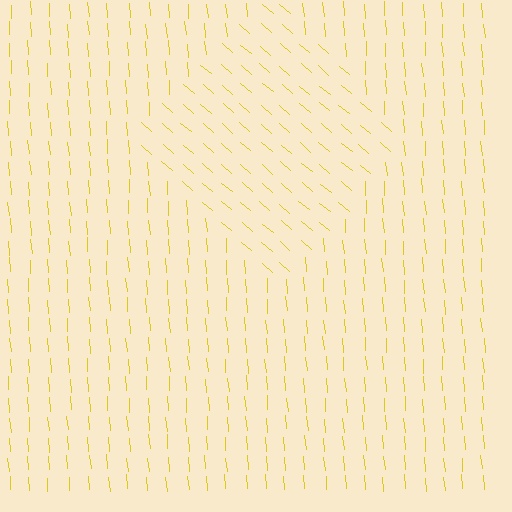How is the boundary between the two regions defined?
The boundary is defined purely by a change in line orientation (approximately 45 degrees difference). All lines are the same color and thickness.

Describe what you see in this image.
The image is filled with small yellow line segments. A diamond region in the image has lines oriented differently from the surrounding lines, creating a visible texture boundary.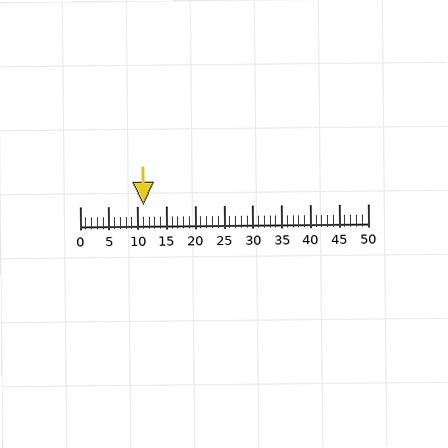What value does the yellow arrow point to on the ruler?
The yellow arrow points to approximately 11.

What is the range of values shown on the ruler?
The ruler shows values from 0 to 50.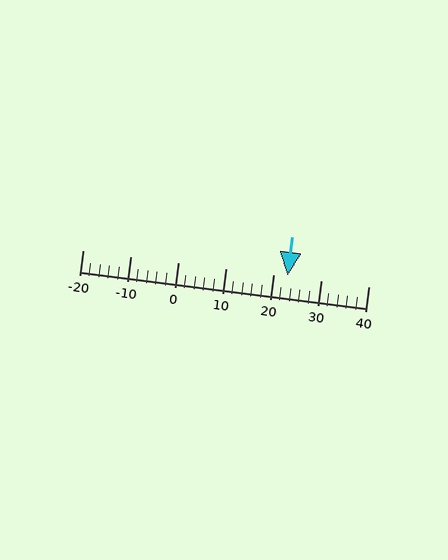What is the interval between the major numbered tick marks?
The major tick marks are spaced 10 units apart.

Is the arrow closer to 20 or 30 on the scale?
The arrow is closer to 20.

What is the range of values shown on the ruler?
The ruler shows values from -20 to 40.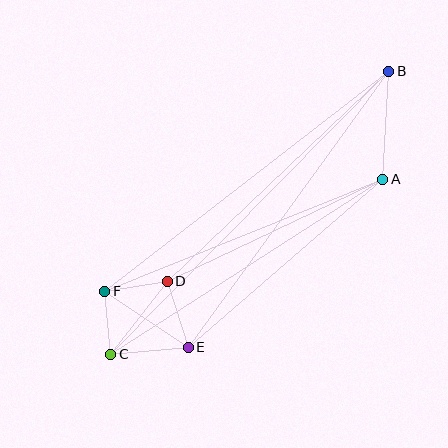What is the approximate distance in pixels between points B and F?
The distance between B and F is approximately 359 pixels.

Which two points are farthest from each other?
Points B and C are farthest from each other.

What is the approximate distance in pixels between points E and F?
The distance between E and F is approximately 101 pixels.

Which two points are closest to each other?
Points D and F are closest to each other.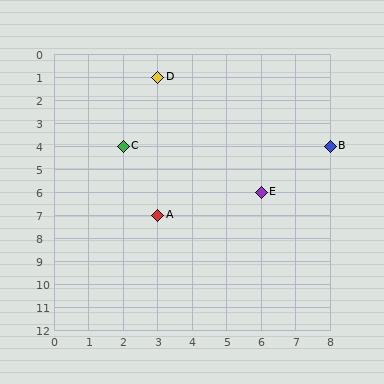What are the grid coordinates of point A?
Point A is at grid coordinates (3, 7).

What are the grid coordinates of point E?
Point E is at grid coordinates (6, 6).